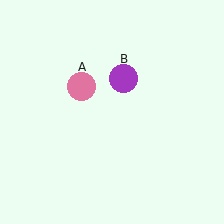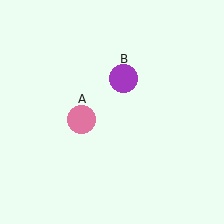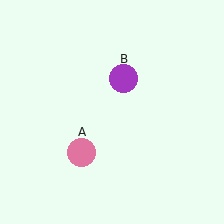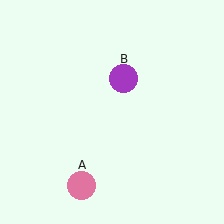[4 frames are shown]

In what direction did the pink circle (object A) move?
The pink circle (object A) moved down.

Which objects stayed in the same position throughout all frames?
Purple circle (object B) remained stationary.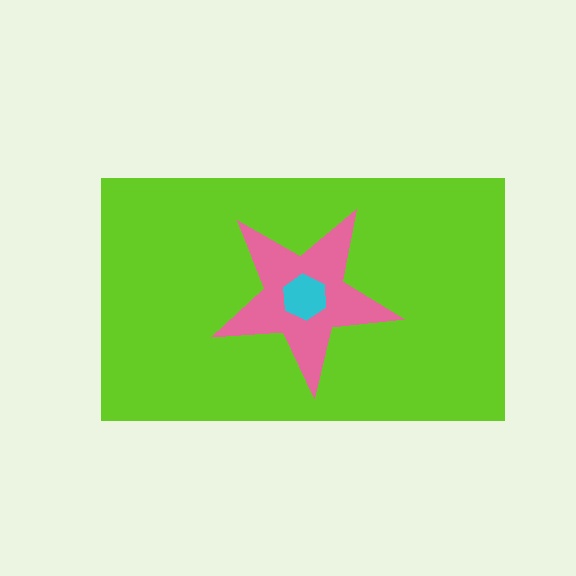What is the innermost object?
The cyan hexagon.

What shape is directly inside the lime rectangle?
The pink star.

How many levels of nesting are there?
3.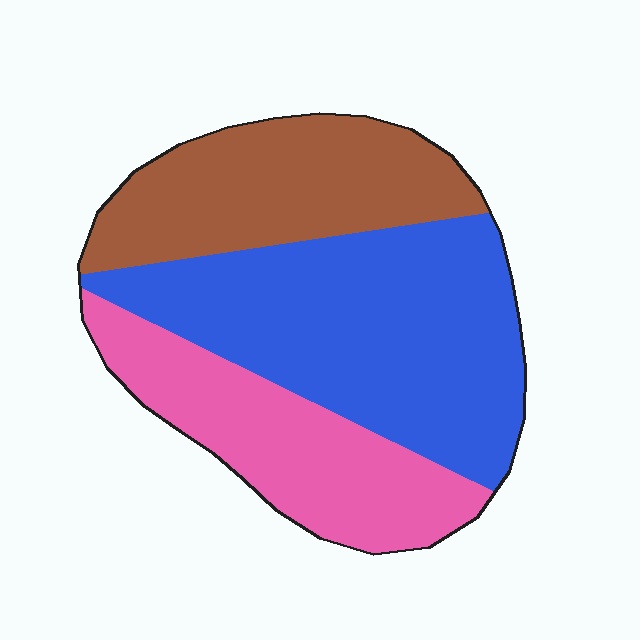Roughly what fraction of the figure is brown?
Brown covers roughly 30% of the figure.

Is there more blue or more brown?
Blue.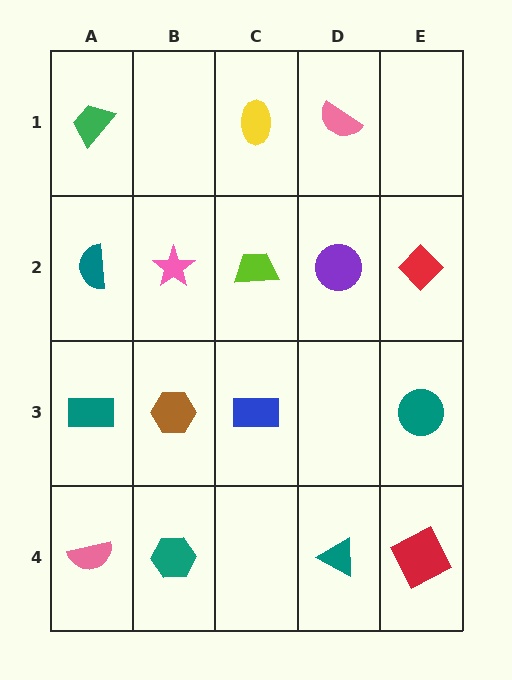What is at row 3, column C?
A blue rectangle.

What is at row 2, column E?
A red diamond.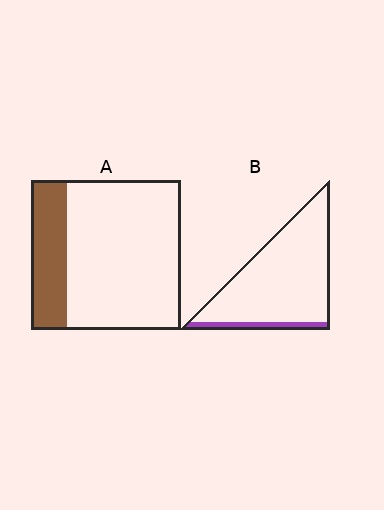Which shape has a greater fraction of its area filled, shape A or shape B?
Shape A.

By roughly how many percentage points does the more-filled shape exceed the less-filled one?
By roughly 15 percentage points (A over B).